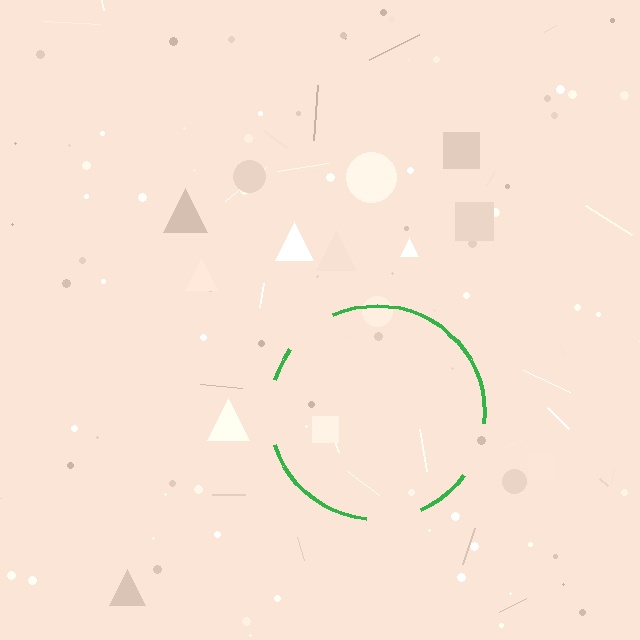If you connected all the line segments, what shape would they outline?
They would outline a circle.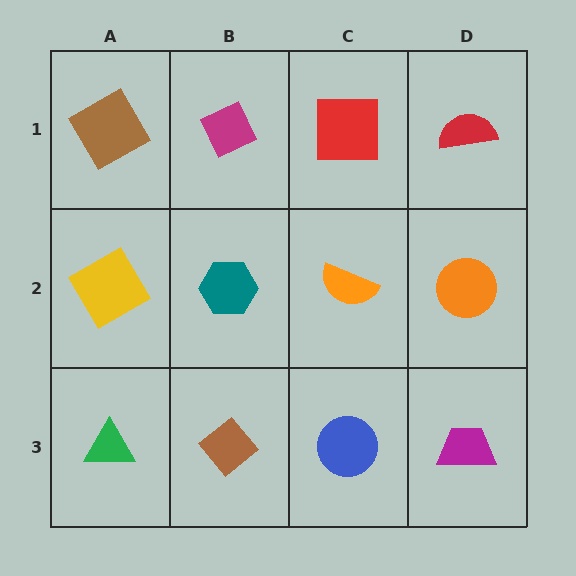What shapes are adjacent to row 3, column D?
An orange circle (row 2, column D), a blue circle (row 3, column C).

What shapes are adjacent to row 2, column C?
A red square (row 1, column C), a blue circle (row 3, column C), a teal hexagon (row 2, column B), an orange circle (row 2, column D).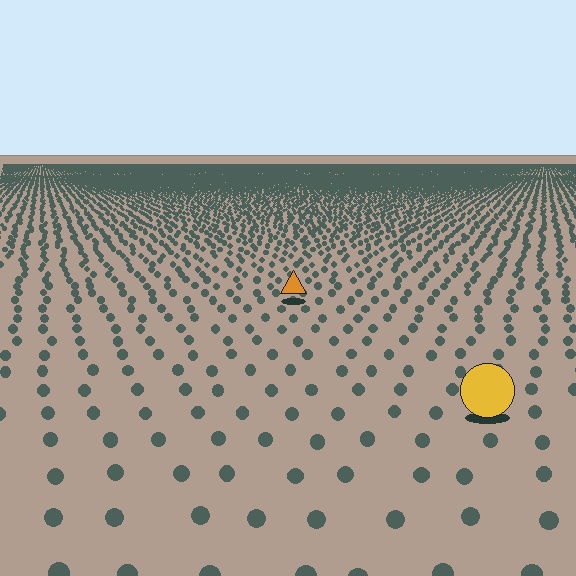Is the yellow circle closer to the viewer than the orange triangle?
Yes. The yellow circle is closer — you can tell from the texture gradient: the ground texture is coarser near it.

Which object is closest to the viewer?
The yellow circle is closest. The texture marks near it are larger and more spread out.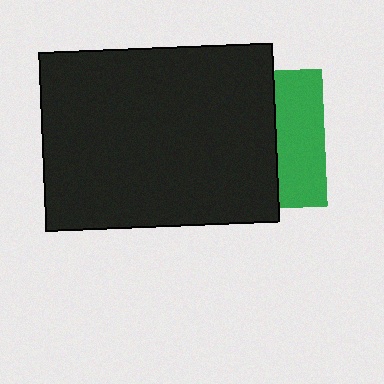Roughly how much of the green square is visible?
A small part of it is visible (roughly 35%).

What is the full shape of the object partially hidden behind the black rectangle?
The partially hidden object is a green square.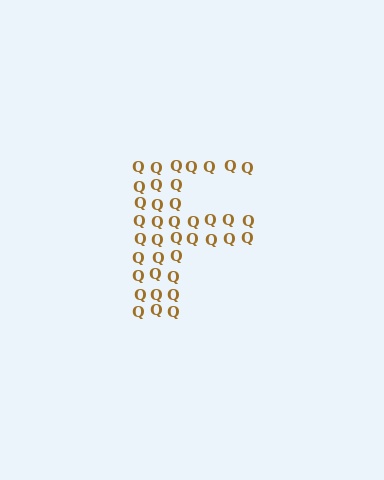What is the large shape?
The large shape is the letter F.